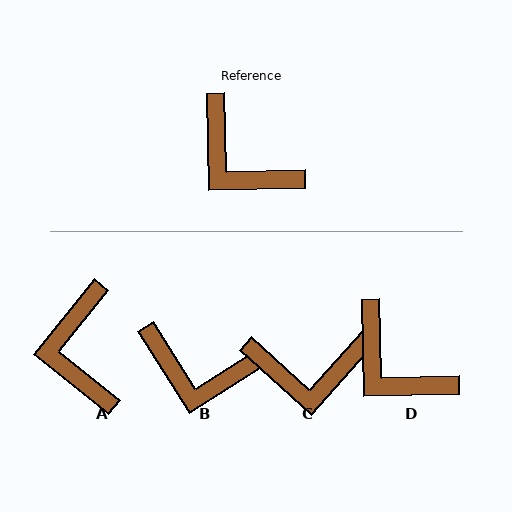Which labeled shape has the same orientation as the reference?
D.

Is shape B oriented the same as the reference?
No, it is off by about 31 degrees.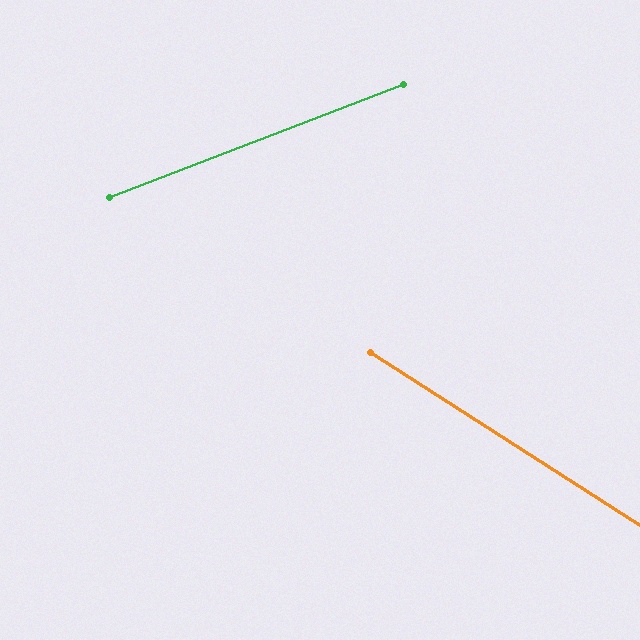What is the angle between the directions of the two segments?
Approximately 54 degrees.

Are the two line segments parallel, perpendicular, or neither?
Neither parallel nor perpendicular — they differ by about 54°.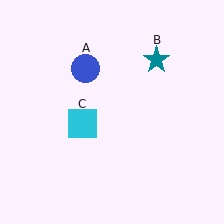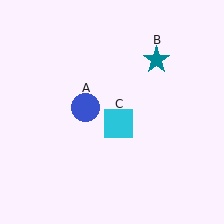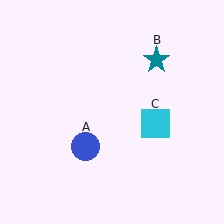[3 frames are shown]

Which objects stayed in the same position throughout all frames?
Teal star (object B) remained stationary.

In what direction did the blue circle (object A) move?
The blue circle (object A) moved down.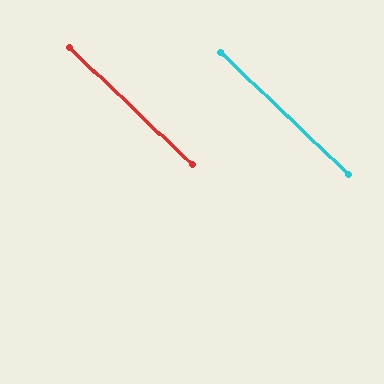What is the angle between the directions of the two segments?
Approximately 0 degrees.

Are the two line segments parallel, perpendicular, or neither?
Parallel — their directions differ by only 0.1°.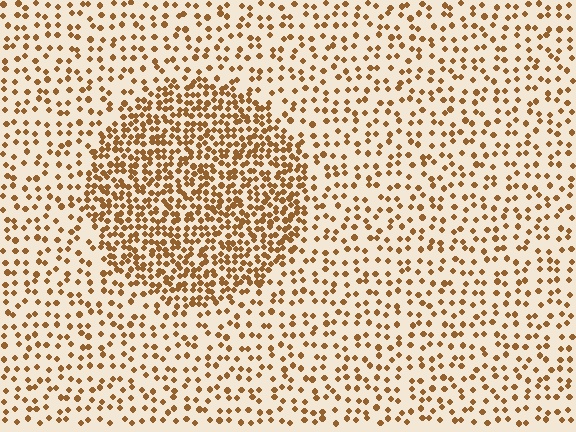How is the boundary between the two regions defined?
The boundary is defined by a change in element density (approximately 2.3x ratio). All elements are the same color, size, and shape.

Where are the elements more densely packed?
The elements are more densely packed inside the circle boundary.